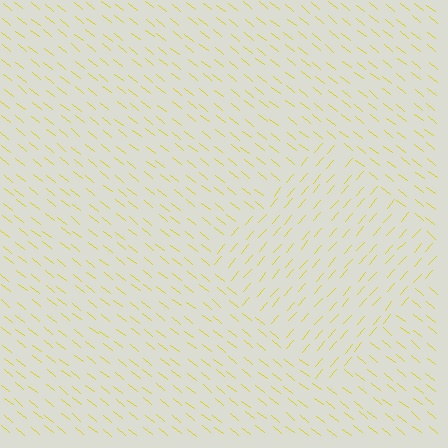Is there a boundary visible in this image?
Yes, there is a texture boundary formed by a change in line orientation.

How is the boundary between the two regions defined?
The boundary is defined purely by a change in line orientation (approximately 88 degrees difference). All lines are the same color and thickness.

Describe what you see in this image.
The image is filled with small yellow line segments. A diamond region in the image has lines oriented differently from the surrounding lines, creating a visible texture boundary.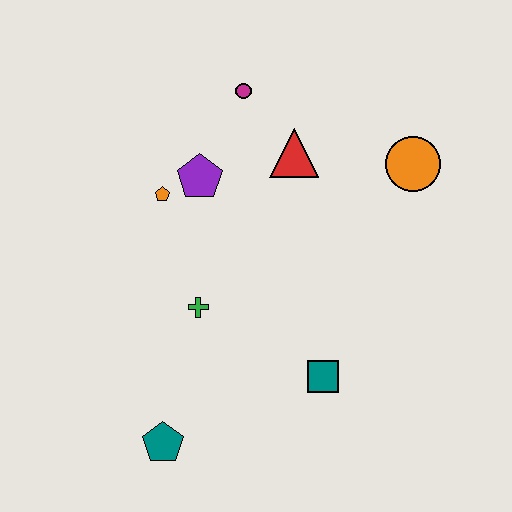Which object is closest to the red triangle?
The magenta circle is closest to the red triangle.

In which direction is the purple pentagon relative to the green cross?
The purple pentagon is above the green cross.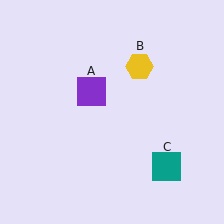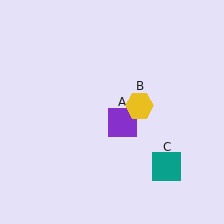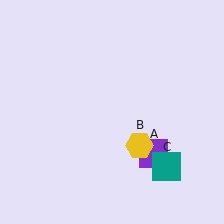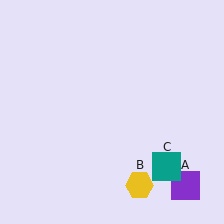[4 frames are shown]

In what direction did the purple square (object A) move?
The purple square (object A) moved down and to the right.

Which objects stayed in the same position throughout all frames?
Teal square (object C) remained stationary.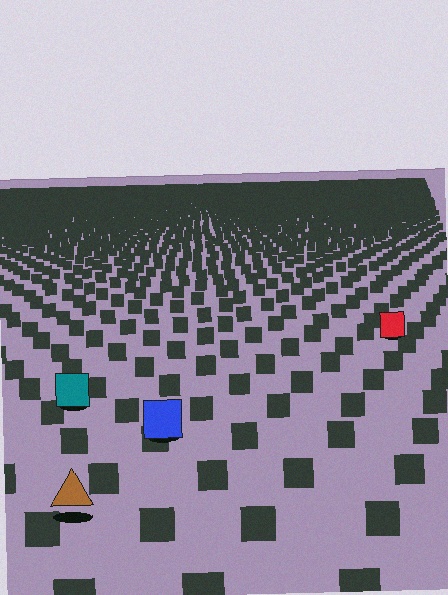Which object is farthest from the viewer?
The red square is farthest from the viewer. It appears smaller and the ground texture around it is denser.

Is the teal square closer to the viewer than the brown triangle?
No. The brown triangle is closer — you can tell from the texture gradient: the ground texture is coarser near it.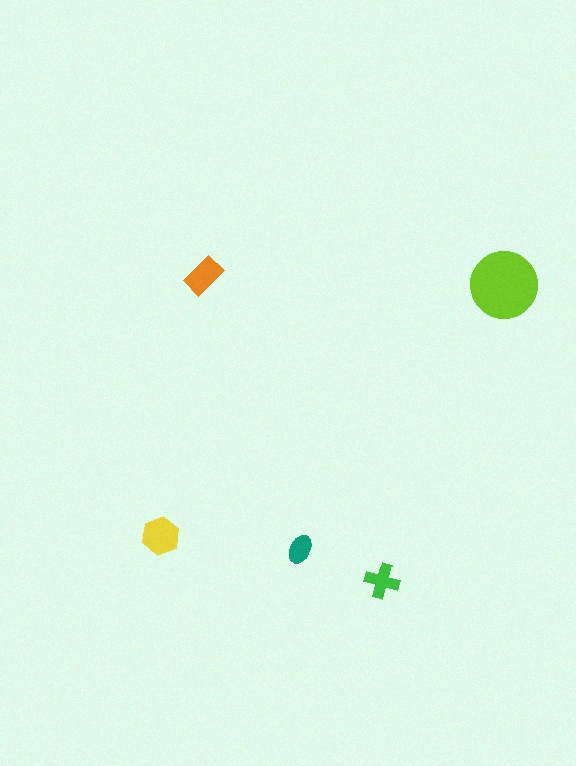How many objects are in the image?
There are 5 objects in the image.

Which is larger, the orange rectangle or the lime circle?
The lime circle.